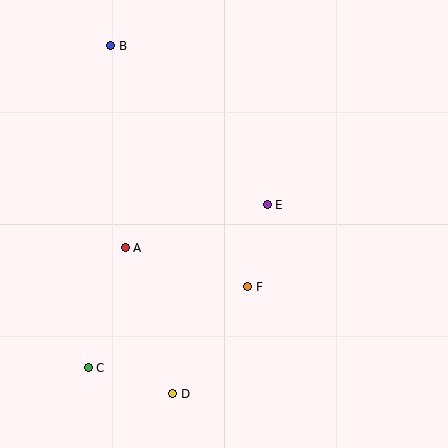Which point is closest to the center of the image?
Point E at (267, 205) is closest to the center.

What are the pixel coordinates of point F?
Point F is at (248, 287).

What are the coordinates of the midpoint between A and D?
The midpoint between A and D is at (149, 321).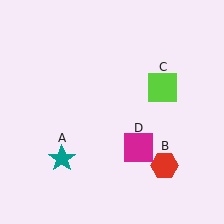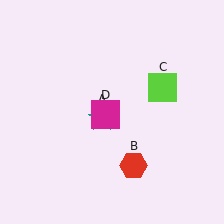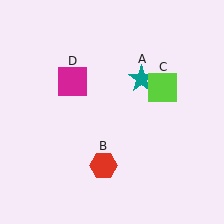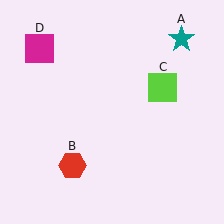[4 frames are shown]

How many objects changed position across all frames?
3 objects changed position: teal star (object A), red hexagon (object B), magenta square (object D).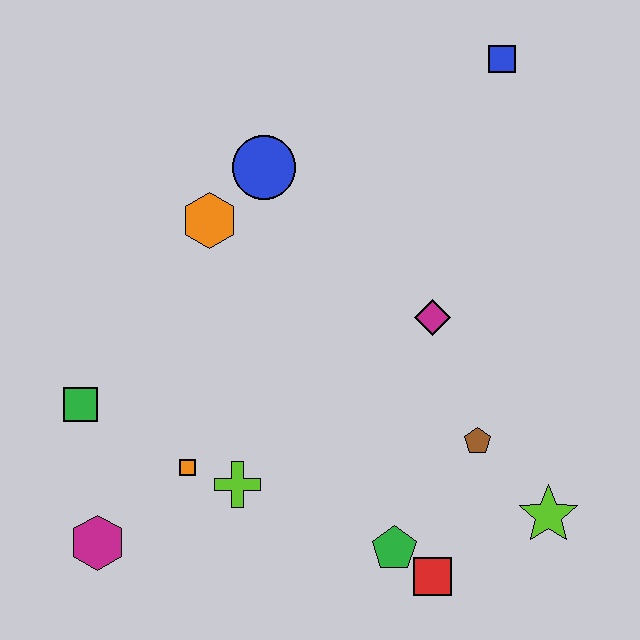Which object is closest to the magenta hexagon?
The orange square is closest to the magenta hexagon.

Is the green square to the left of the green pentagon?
Yes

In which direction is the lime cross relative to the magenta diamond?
The lime cross is to the left of the magenta diamond.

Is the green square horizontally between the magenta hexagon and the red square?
No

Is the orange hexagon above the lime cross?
Yes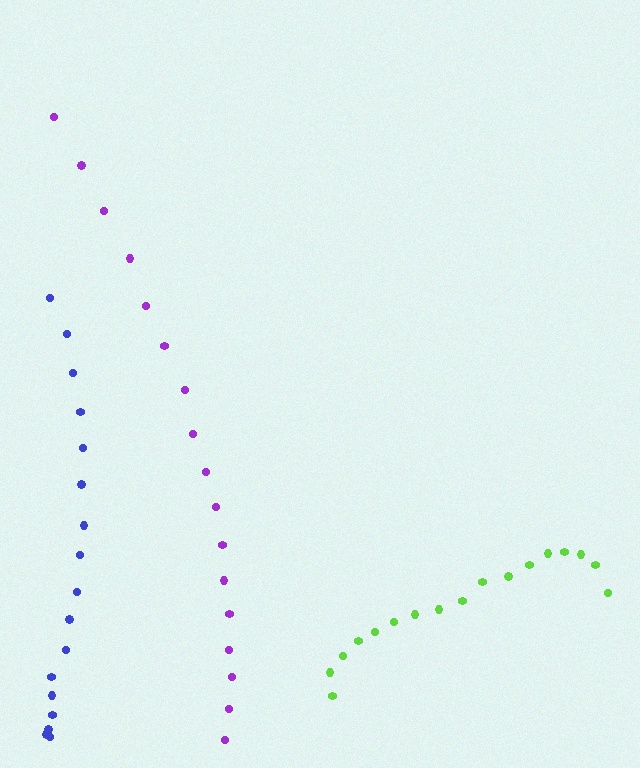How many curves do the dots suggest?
There are 3 distinct paths.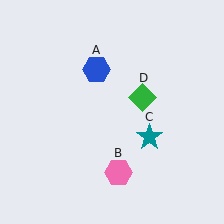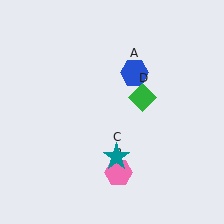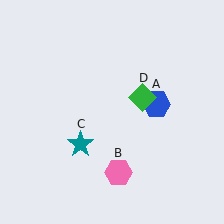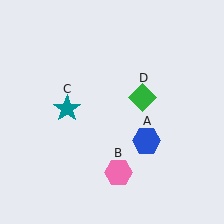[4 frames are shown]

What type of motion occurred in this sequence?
The blue hexagon (object A), teal star (object C) rotated clockwise around the center of the scene.